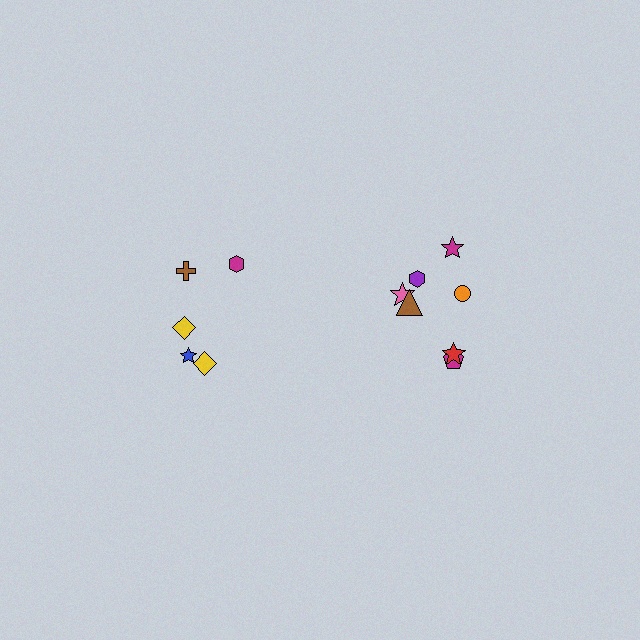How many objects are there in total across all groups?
There are 12 objects.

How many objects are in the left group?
There are 5 objects.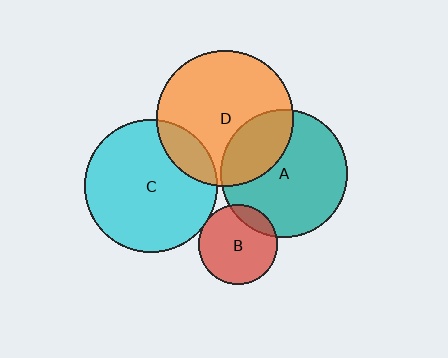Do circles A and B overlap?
Yes.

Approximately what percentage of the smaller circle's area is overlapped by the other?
Approximately 15%.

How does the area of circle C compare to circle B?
Approximately 2.8 times.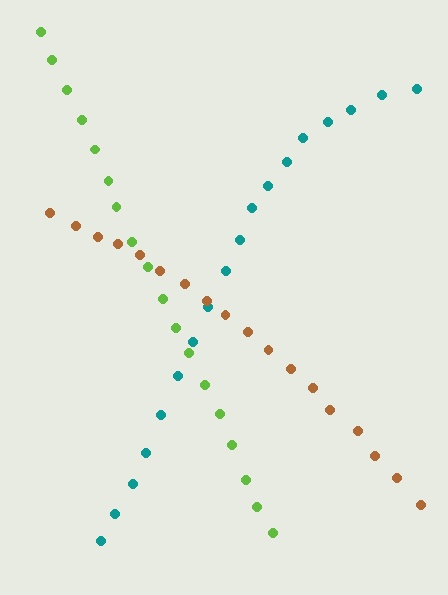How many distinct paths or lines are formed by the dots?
There are 3 distinct paths.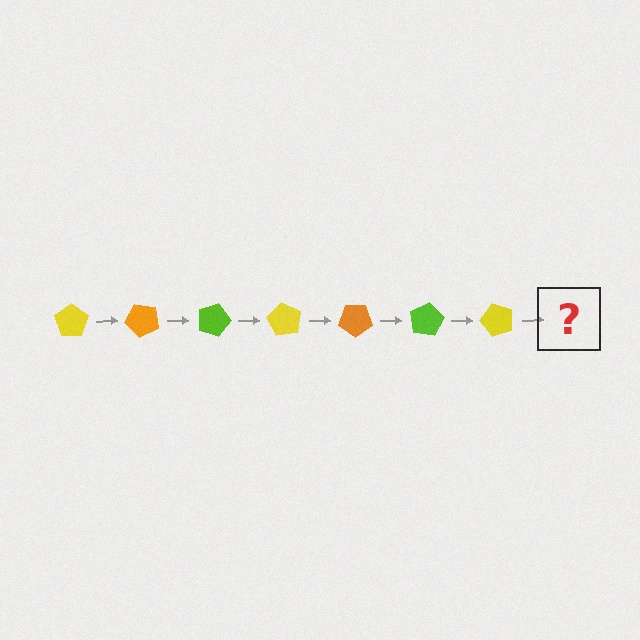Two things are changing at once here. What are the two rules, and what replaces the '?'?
The two rules are that it rotates 45 degrees each step and the color cycles through yellow, orange, and lime. The '?' should be an orange pentagon, rotated 315 degrees from the start.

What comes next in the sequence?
The next element should be an orange pentagon, rotated 315 degrees from the start.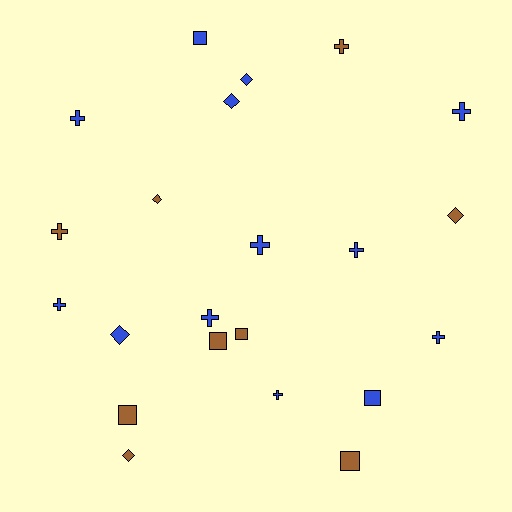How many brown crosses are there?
There are 2 brown crosses.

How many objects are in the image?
There are 22 objects.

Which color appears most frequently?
Blue, with 13 objects.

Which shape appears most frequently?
Cross, with 10 objects.